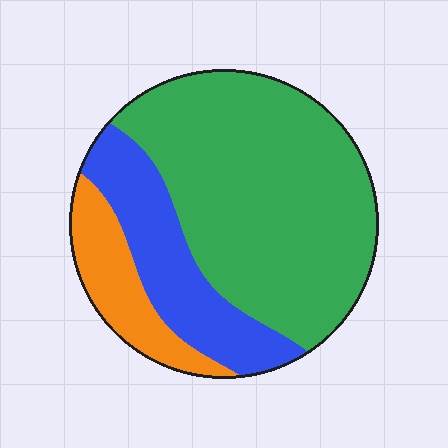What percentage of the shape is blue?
Blue takes up less than a quarter of the shape.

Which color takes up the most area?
Green, at roughly 65%.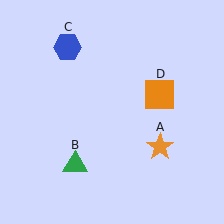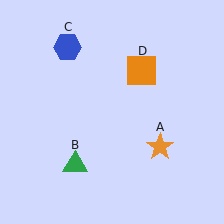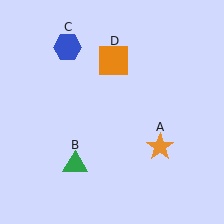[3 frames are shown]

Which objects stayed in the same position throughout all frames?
Orange star (object A) and green triangle (object B) and blue hexagon (object C) remained stationary.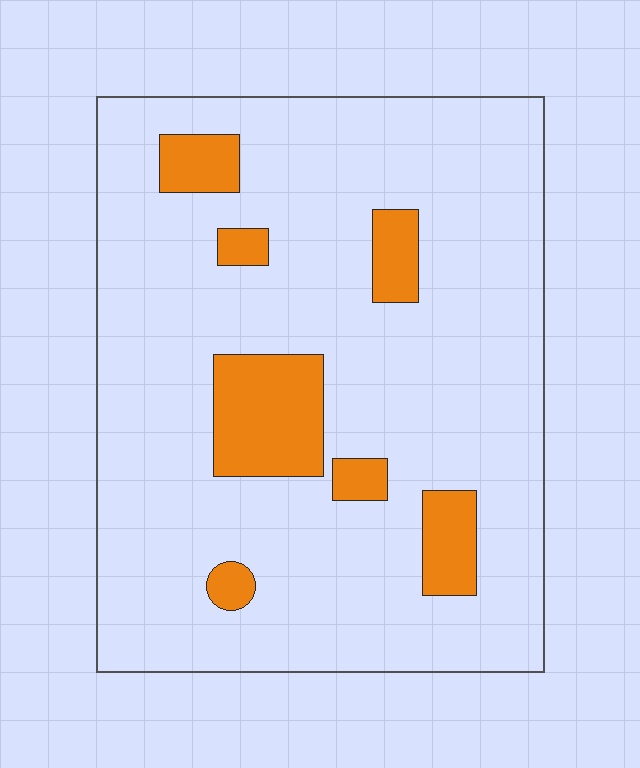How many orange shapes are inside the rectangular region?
7.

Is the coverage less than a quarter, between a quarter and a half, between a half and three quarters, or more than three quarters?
Less than a quarter.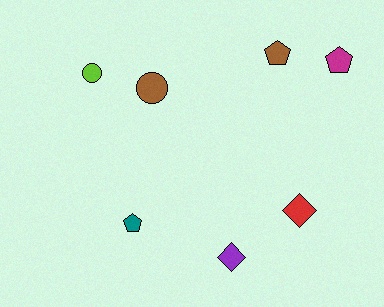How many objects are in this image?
There are 7 objects.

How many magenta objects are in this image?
There is 1 magenta object.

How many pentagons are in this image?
There are 3 pentagons.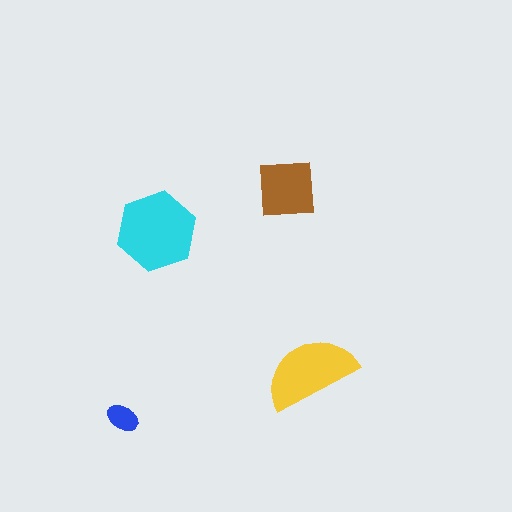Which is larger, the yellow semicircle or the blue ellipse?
The yellow semicircle.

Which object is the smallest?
The blue ellipse.